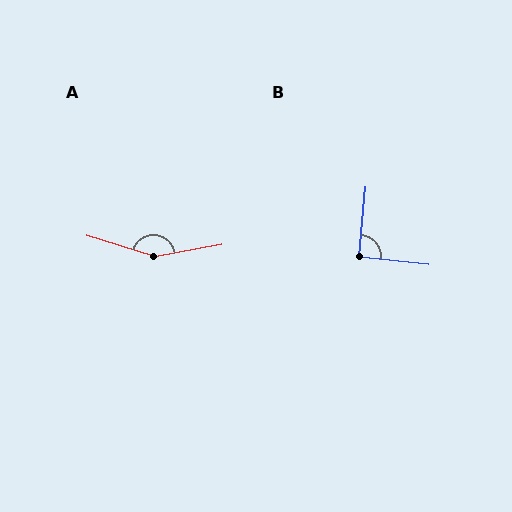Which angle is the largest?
A, at approximately 153 degrees.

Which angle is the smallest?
B, at approximately 91 degrees.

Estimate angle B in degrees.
Approximately 91 degrees.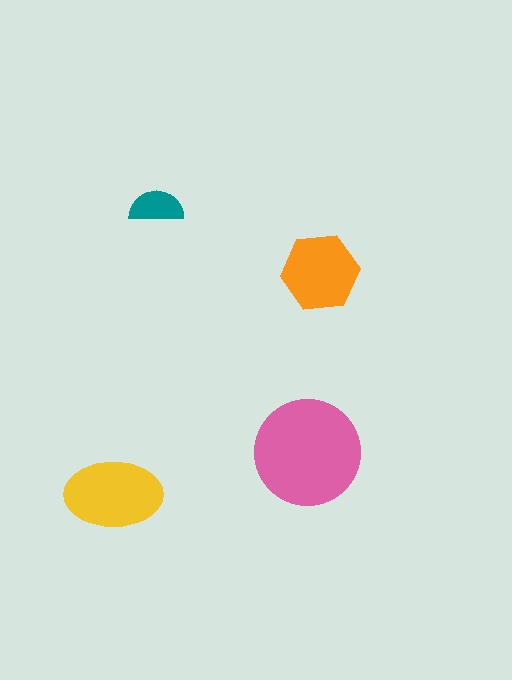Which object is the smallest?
The teal semicircle.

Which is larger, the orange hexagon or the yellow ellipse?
The yellow ellipse.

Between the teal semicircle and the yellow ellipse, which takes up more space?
The yellow ellipse.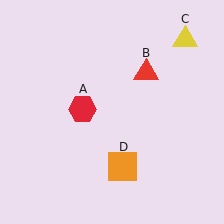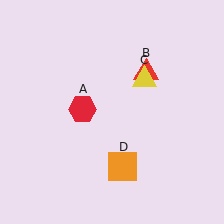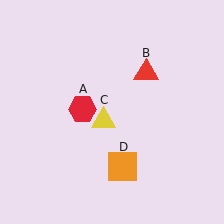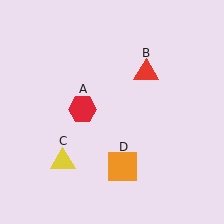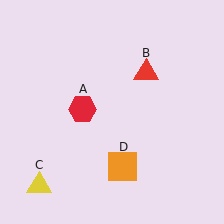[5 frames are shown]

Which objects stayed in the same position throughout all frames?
Red hexagon (object A) and red triangle (object B) and orange square (object D) remained stationary.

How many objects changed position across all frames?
1 object changed position: yellow triangle (object C).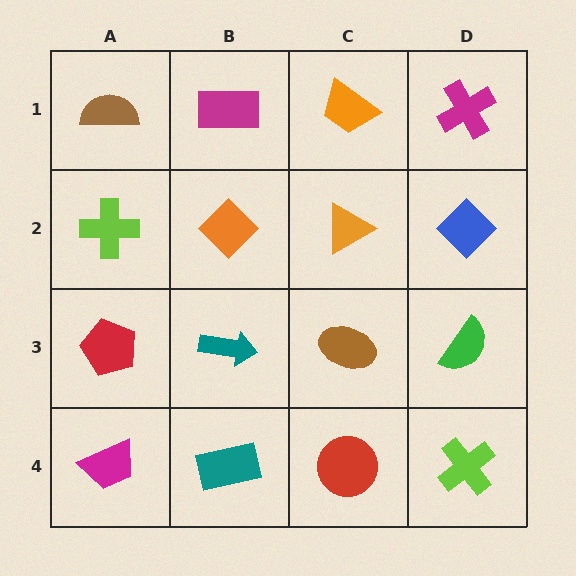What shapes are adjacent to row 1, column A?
A lime cross (row 2, column A), a magenta rectangle (row 1, column B).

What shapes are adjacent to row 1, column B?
An orange diamond (row 2, column B), a brown semicircle (row 1, column A), an orange trapezoid (row 1, column C).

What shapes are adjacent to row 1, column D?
A blue diamond (row 2, column D), an orange trapezoid (row 1, column C).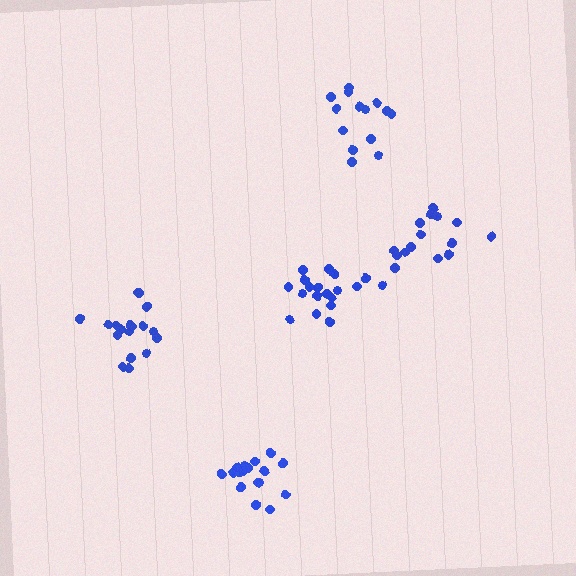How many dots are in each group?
Group 1: 18 dots, Group 2: 19 dots, Group 3: 17 dots, Group 4: 14 dots, Group 5: 16 dots (84 total).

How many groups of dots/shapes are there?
There are 5 groups.